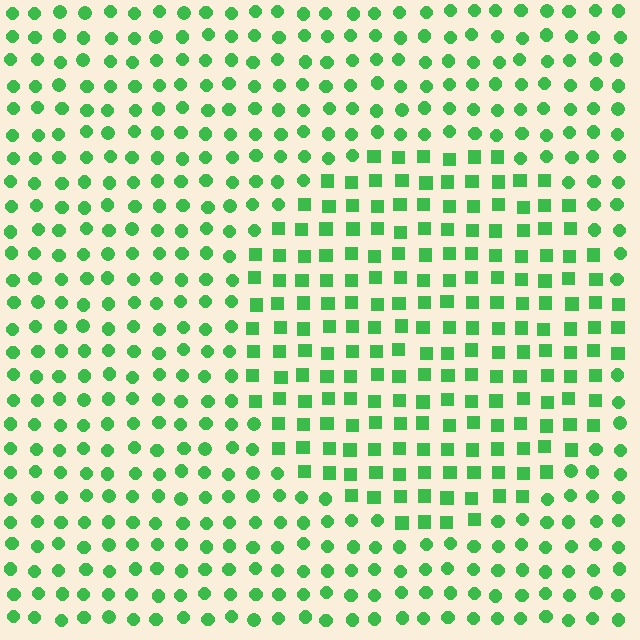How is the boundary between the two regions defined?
The boundary is defined by a change in element shape: squares inside vs. circles outside. All elements share the same color and spacing.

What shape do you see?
I see a circle.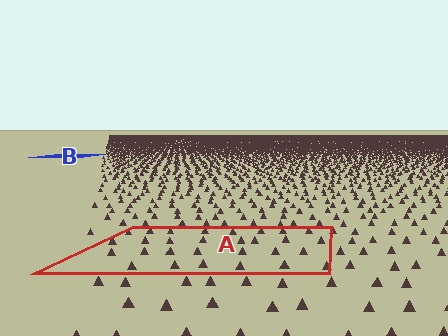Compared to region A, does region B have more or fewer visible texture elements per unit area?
Region B has more texture elements per unit area — they are packed more densely because it is farther away.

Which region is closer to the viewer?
Region A is closer. The texture elements there are larger and more spread out.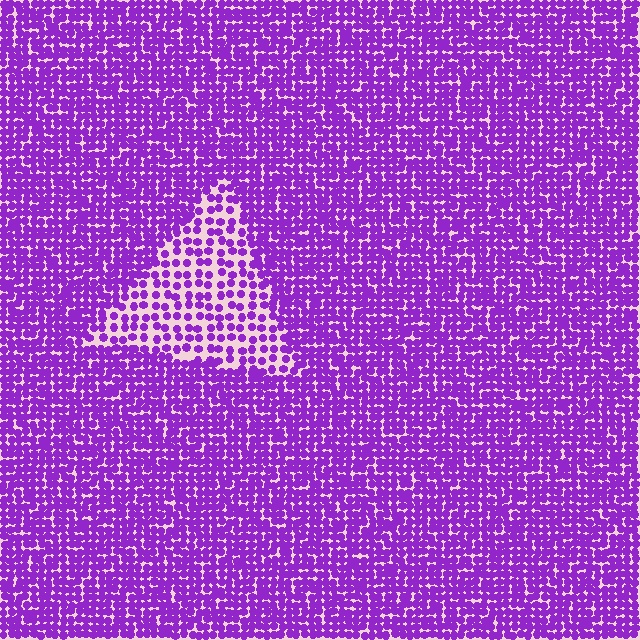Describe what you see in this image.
The image contains small purple elements arranged at two different densities. A triangle-shaped region is visible where the elements are less densely packed than the surrounding area.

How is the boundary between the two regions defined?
The boundary is defined by a change in element density (approximately 2.0x ratio). All elements are the same color, size, and shape.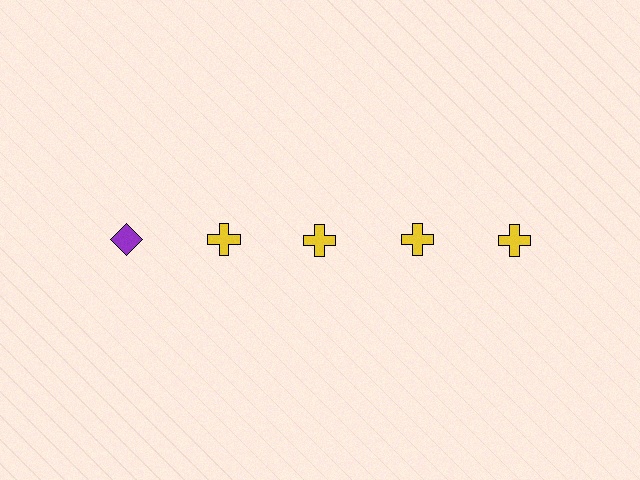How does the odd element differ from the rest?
It differs in both color (purple instead of yellow) and shape (diamond instead of cross).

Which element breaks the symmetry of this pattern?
The purple diamond in the top row, leftmost column breaks the symmetry. All other shapes are yellow crosses.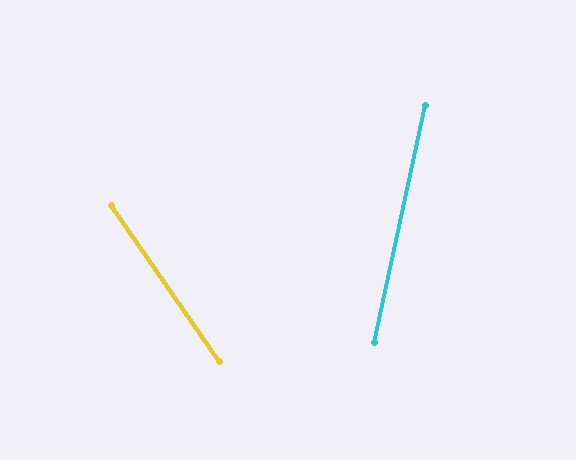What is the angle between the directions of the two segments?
Approximately 47 degrees.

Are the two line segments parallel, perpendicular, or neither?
Neither parallel nor perpendicular — they differ by about 47°.